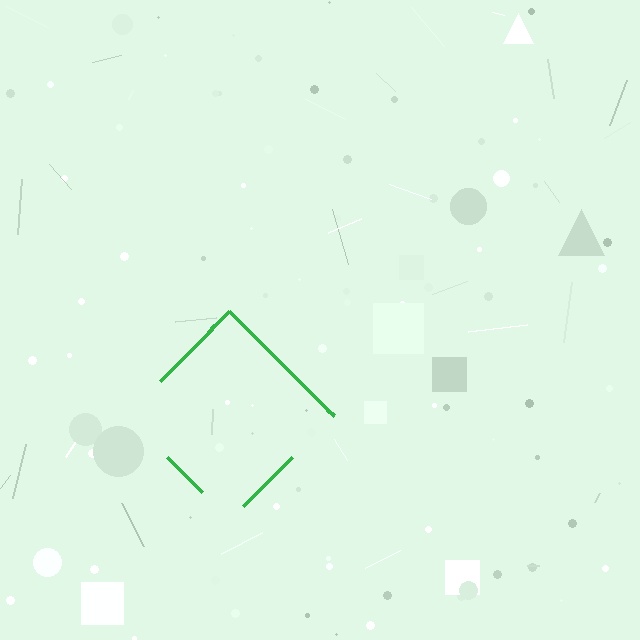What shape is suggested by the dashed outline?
The dashed outline suggests a diamond.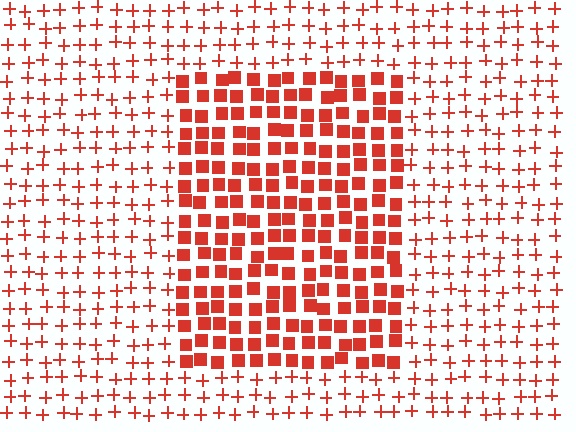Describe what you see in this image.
The image is filled with small red elements arranged in a uniform grid. A rectangle-shaped region contains squares, while the surrounding area contains plus signs. The boundary is defined purely by the change in element shape.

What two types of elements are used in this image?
The image uses squares inside the rectangle region and plus signs outside it.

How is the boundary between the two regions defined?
The boundary is defined by a change in element shape: squares inside vs. plus signs outside. All elements share the same color and spacing.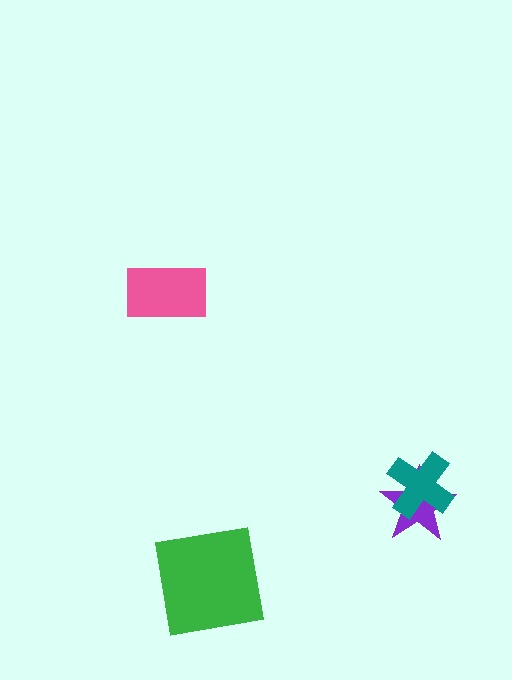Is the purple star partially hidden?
Yes, it is partially covered by another shape.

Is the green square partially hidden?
No, no other shape covers it.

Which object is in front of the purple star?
The teal cross is in front of the purple star.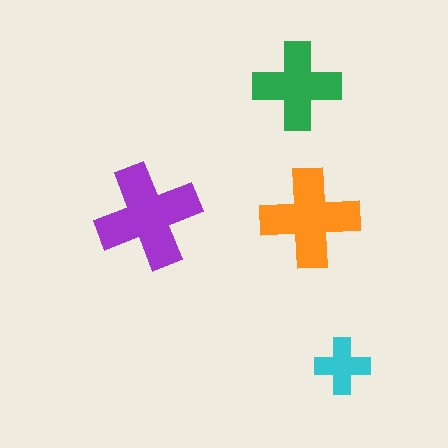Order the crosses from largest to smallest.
the purple one, the orange one, the green one, the cyan one.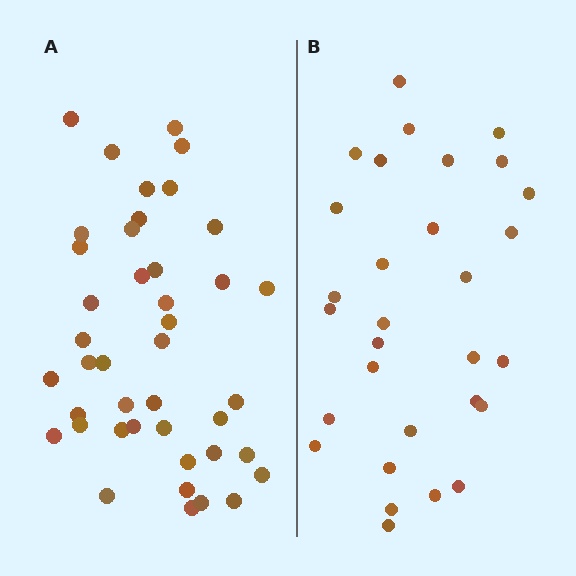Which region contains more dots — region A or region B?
Region A (the left region) has more dots.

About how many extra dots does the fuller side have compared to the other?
Region A has roughly 12 or so more dots than region B.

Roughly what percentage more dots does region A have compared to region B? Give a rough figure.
About 40% more.